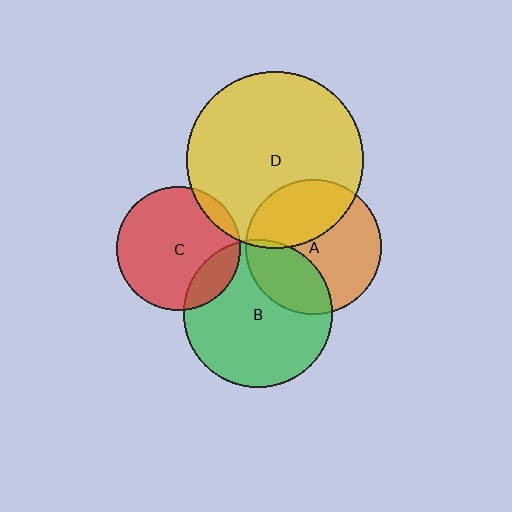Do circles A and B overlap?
Yes.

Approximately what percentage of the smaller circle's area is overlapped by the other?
Approximately 30%.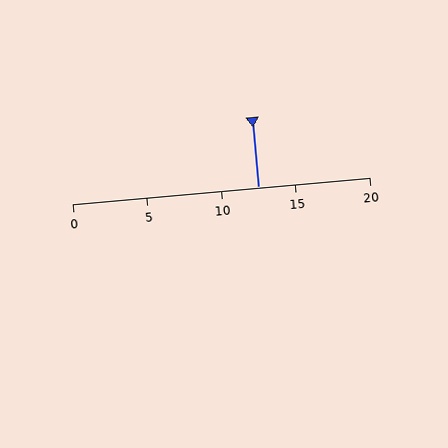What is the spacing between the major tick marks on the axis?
The major ticks are spaced 5 apart.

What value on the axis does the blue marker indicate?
The marker indicates approximately 12.5.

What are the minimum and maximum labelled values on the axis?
The axis runs from 0 to 20.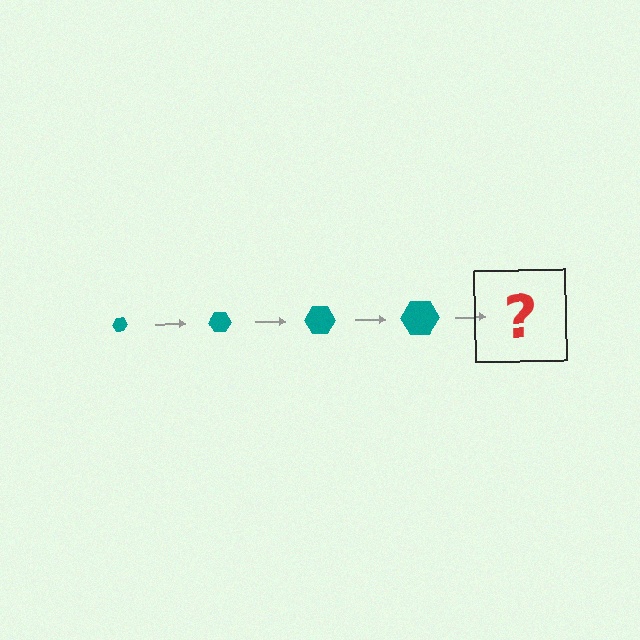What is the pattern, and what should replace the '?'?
The pattern is that the hexagon gets progressively larger each step. The '?' should be a teal hexagon, larger than the previous one.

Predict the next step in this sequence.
The next step is a teal hexagon, larger than the previous one.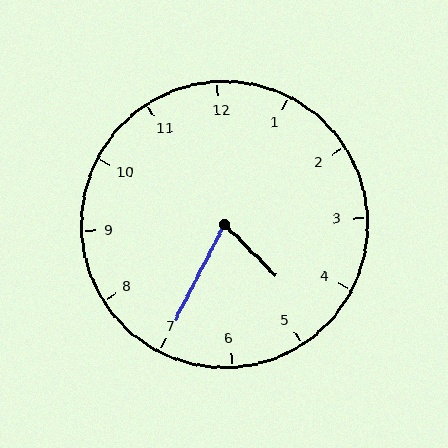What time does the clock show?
4:35.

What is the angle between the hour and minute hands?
Approximately 72 degrees.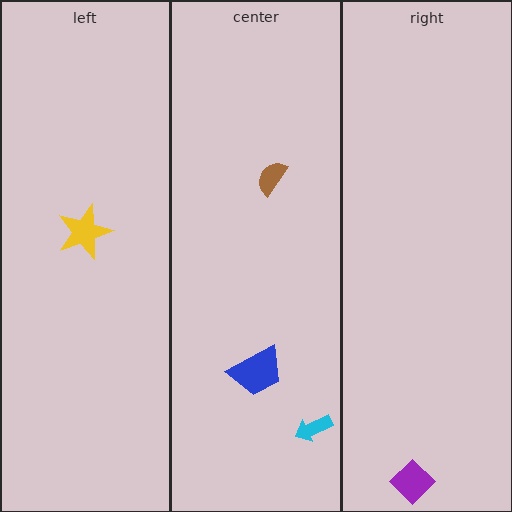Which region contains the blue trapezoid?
The center region.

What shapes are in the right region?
The purple diamond.